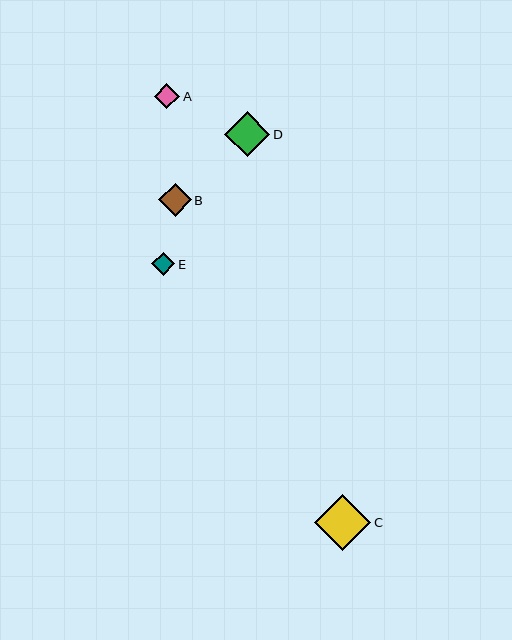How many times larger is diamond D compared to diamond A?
Diamond D is approximately 1.7 times the size of diamond A.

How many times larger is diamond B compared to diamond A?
Diamond B is approximately 1.3 times the size of diamond A.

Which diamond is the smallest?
Diamond E is the smallest with a size of approximately 23 pixels.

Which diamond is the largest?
Diamond C is the largest with a size of approximately 56 pixels.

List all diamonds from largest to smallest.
From largest to smallest: C, D, B, A, E.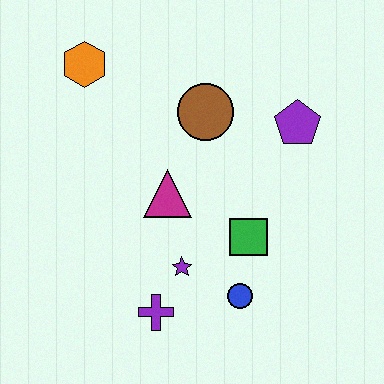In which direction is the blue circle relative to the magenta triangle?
The blue circle is below the magenta triangle.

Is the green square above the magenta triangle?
No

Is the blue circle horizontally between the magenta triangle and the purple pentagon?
Yes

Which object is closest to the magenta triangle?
The purple star is closest to the magenta triangle.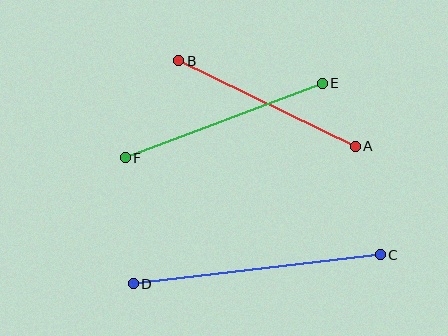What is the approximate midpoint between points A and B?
The midpoint is at approximately (267, 104) pixels.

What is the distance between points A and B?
The distance is approximately 197 pixels.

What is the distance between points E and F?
The distance is approximately 211 pixels.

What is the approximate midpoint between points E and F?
The midpoint is at approximately (224, 120) pixels.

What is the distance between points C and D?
The distance is approximately 249 pixels.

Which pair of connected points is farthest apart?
Points C and D are farthest apart.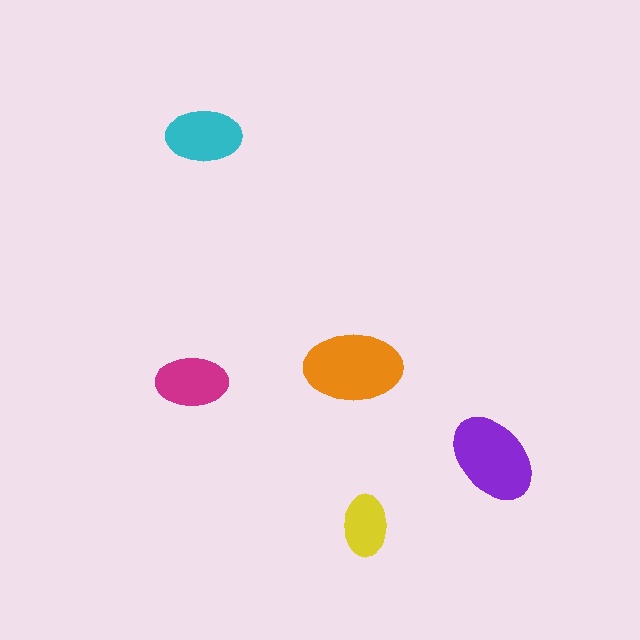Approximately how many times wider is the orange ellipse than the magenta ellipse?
About 1.5 times wider.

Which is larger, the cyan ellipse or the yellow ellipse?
The cyan one.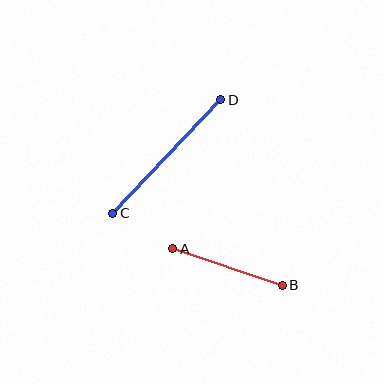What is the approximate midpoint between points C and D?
The midpoint is at approximately (167, 157) pixels.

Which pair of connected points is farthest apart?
Points C and D are farthest apart.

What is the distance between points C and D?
The distance is approximately 157 pixels.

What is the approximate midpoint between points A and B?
The midpoint is at approximately (228, 267) pixels.